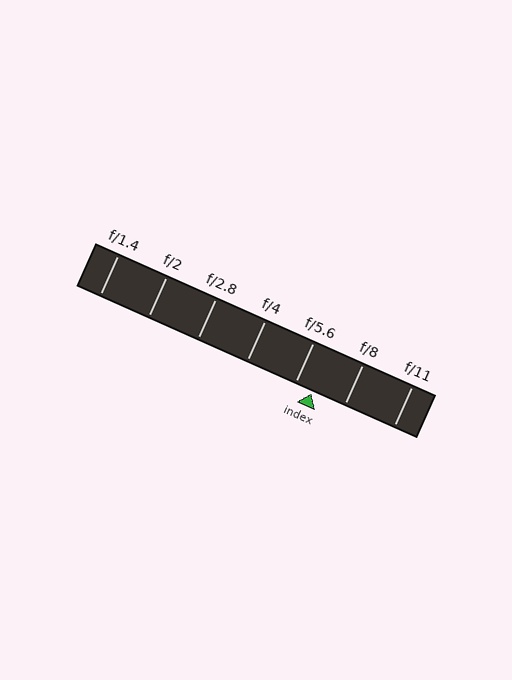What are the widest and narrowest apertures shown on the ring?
The widest aperture shown is f/1.4 and the narrowest is f/11.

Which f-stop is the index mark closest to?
The index mark is closest to f/5.6.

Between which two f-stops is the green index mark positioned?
The index mark is between f/5.6 and f/8.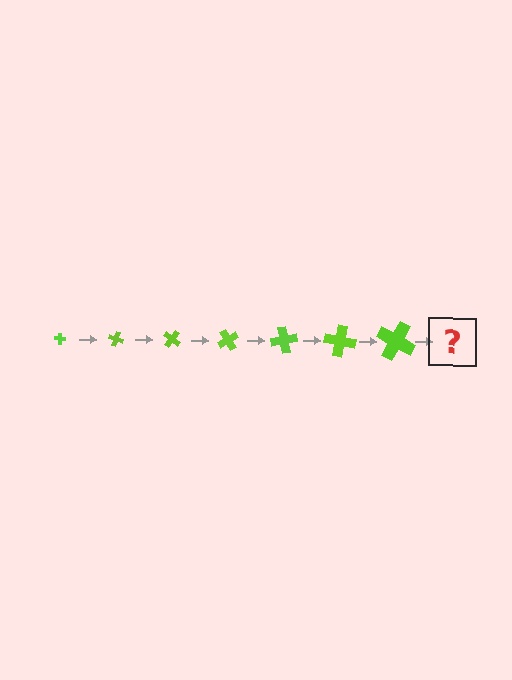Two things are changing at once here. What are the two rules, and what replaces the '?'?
The two rules are that the cross grows larger each step and it rotates 20 degrees each step. The '?' should be a cross, larger than the previous one and rotated 140 degrees from the start.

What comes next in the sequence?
The next element should be a cross, larger than the previous one and rotated 140 degrees from the start.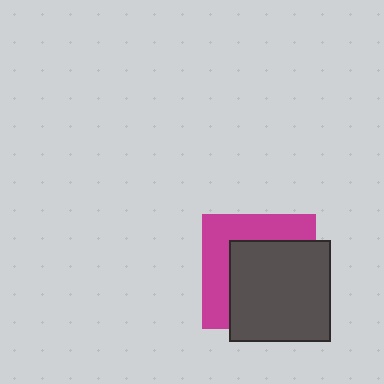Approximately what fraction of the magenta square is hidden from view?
Roughly 59% of the magenta square is hidden behind the dark gray square.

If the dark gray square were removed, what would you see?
You would see the complete magenta square.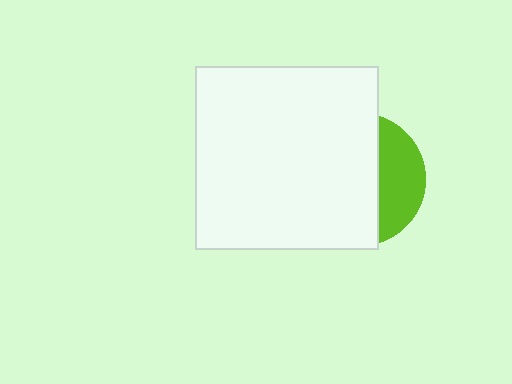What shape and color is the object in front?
The object in front is a white square.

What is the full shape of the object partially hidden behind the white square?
The partially hidden object is a lime circle.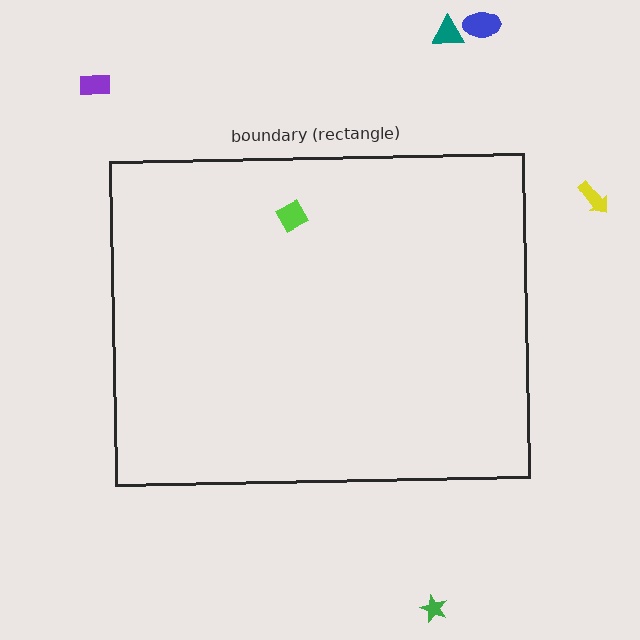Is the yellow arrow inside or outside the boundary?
Outside.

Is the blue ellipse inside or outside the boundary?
Outside.